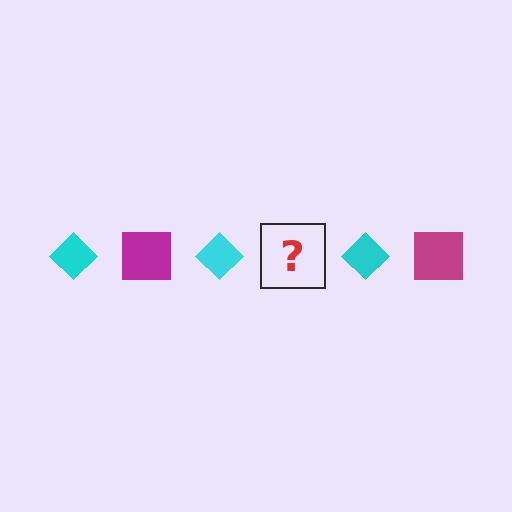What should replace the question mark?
The question mark should be replaced with a magenta square.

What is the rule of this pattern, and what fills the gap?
The rule is that the pattern alternates between cyan diamond and magenta square. The gap should be filled with a magenta square.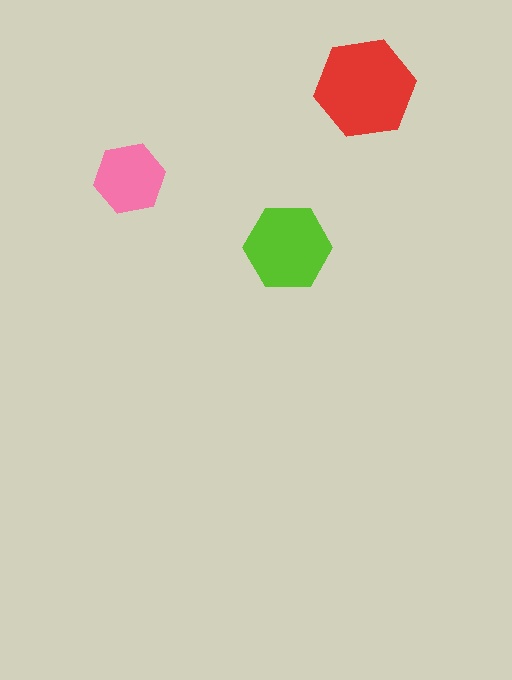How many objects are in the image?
There are 3 objects in the image.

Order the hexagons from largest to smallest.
the red one, the lime one, the pink one.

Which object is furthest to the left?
The pink hexagon is leftmost.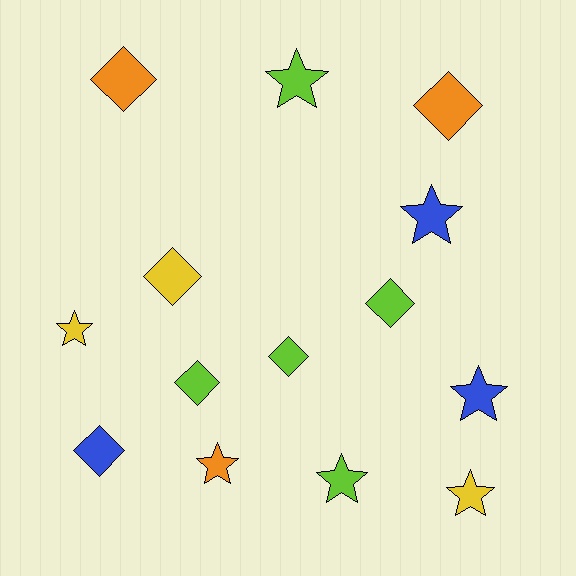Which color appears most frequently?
Lime, with 5 objects.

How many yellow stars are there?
There are 2 yellow stars.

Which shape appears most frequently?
Diamond, with 7 objects.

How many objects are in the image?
There are 14 objects.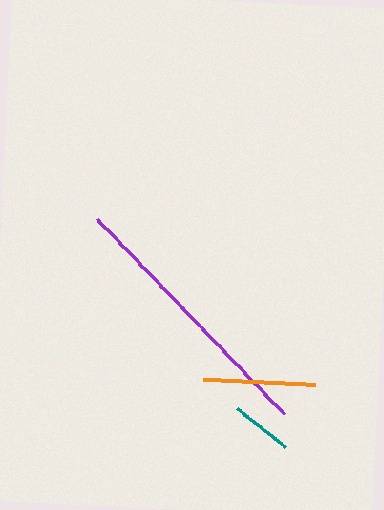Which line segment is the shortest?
The teal line is the shortest at approximately 62 pixels.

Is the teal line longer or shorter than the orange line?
The orange line is longer than the teal line.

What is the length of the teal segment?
The teal segment is approximately 62 pixels long.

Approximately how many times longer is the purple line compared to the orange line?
The purple line is approximately 2.4 times the length of the orange line.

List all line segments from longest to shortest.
From longest to shortest: purple, orange, teal.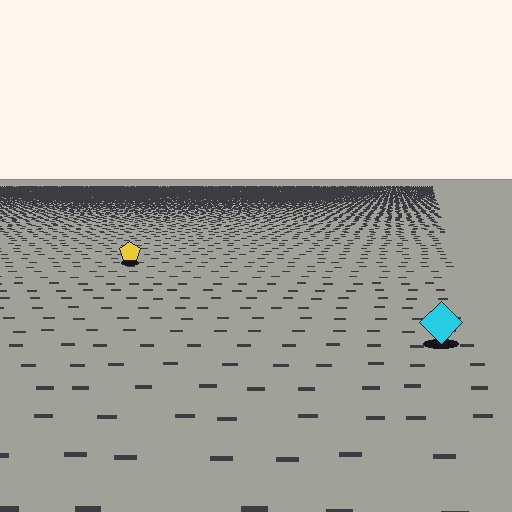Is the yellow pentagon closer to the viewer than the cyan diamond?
No. The cyan diamond is closer — you can tell from the texture gradient: the ground texture is coarser near it.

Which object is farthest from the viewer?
The yellow pentagon is farthest from the viewer. It appears smaller and the ground texture around it is denser.